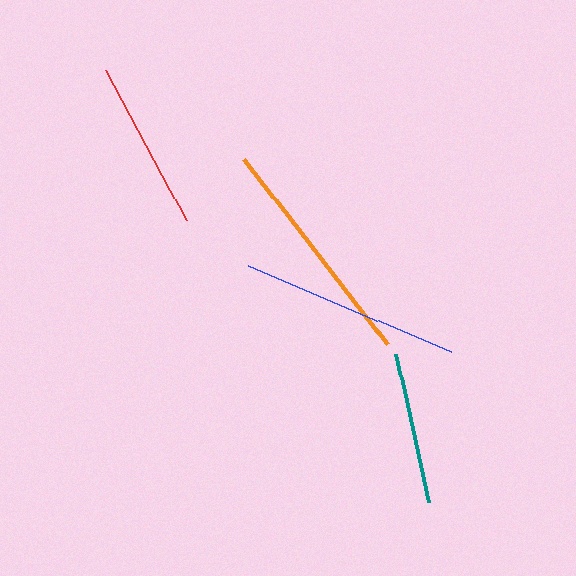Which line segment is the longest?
The orange line is the longest at approximately 234 pixels.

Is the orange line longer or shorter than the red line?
The orange line is longer than the red line.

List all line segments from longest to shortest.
From longest to shortest: orange, blue, red, teal.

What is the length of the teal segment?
The teal segment is approximately 151 pixels long.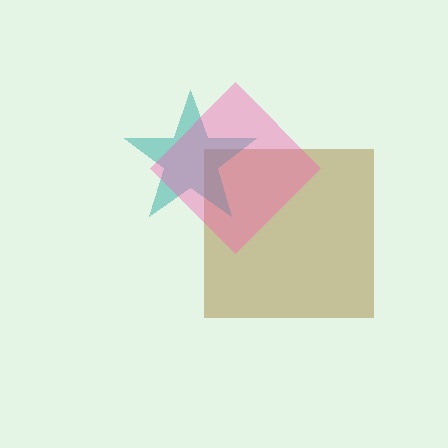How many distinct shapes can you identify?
There are 3 distinct shapes: a brown square, a teal star, a pink diamond.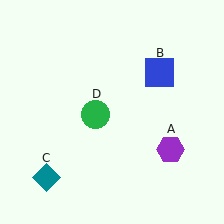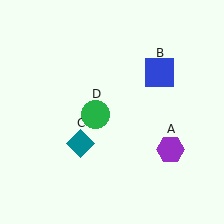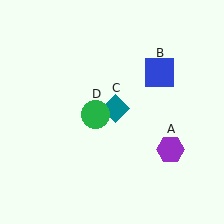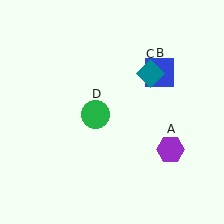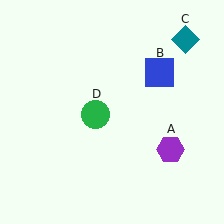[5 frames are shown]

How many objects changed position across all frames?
1 object changed position: teal diamond (object C).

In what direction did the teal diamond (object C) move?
The teal diamond (object C) moved up and to the right.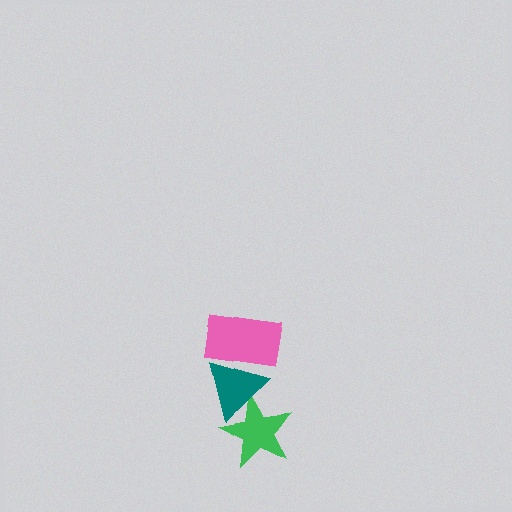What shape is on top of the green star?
The teal triangle is on top of the green star.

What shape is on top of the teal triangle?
The pink rectangle is on top of the teal triangle.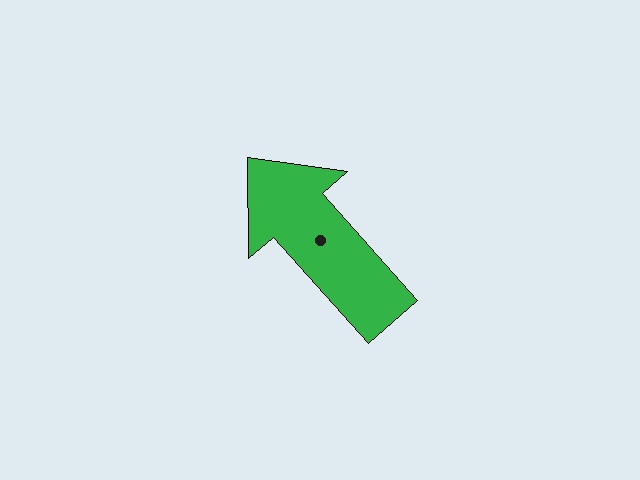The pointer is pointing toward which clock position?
Roughly 11 o'clock.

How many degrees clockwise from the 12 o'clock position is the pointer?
Approximately 319 degrees.